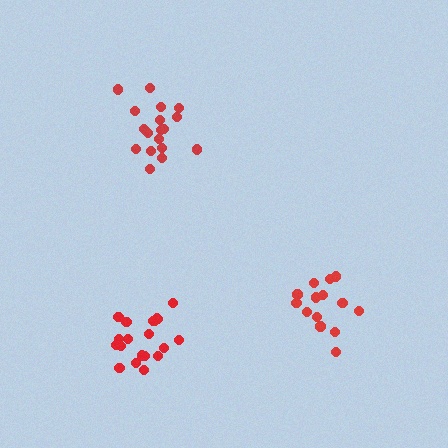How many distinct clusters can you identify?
There are 3 distinct clusters.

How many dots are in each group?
Group 1: 20 dots, Group 2: 18 dots, Group 3: 14 dots (52 total).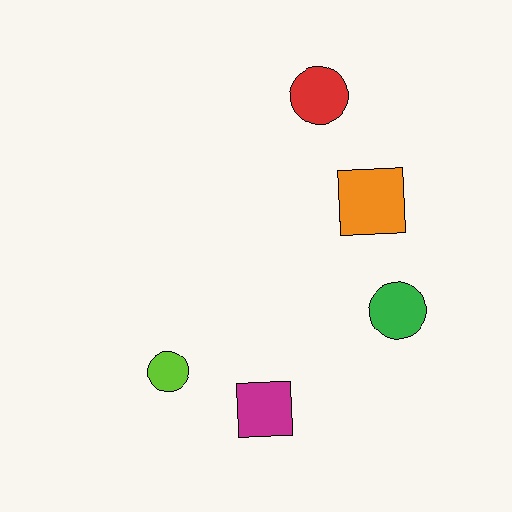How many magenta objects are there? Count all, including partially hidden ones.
There is 1 magenta object.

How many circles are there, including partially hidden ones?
There are 3 circles.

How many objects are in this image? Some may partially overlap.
There are 5 objects.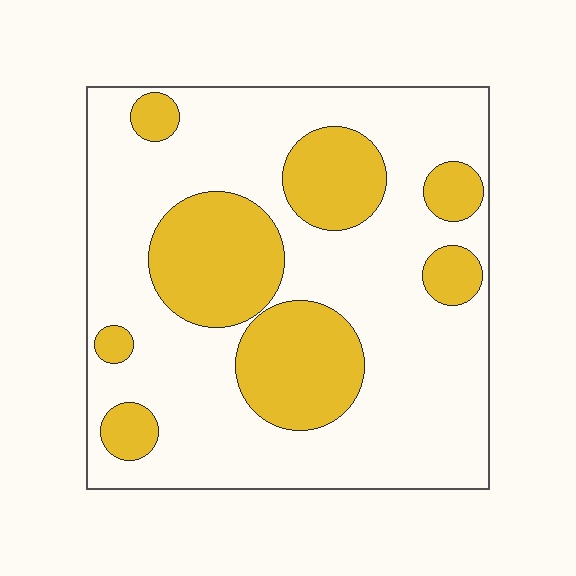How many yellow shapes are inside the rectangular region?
8.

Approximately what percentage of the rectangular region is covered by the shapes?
Approximately 30%.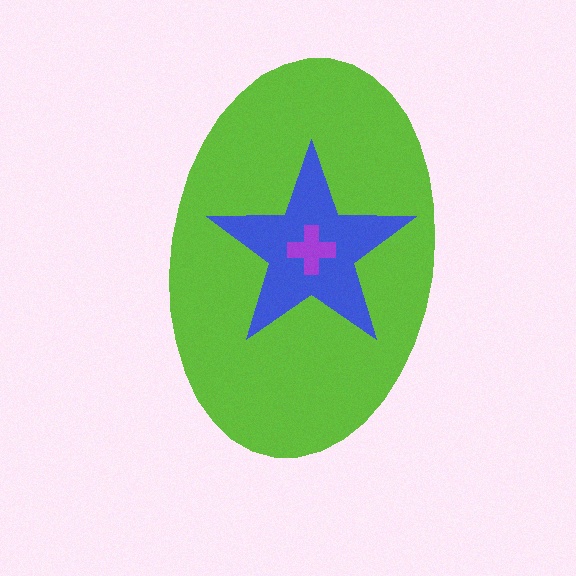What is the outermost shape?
The lime ellipse.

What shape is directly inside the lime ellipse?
The blue star.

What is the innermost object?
The purple cross.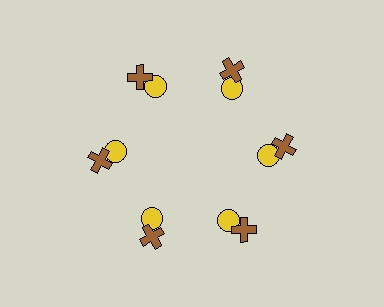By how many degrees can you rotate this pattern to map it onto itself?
The pattern maps onto itself every 60 degrees of rotation.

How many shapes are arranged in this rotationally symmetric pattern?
There are 12 shapes, arranged in 6 groups of 2.